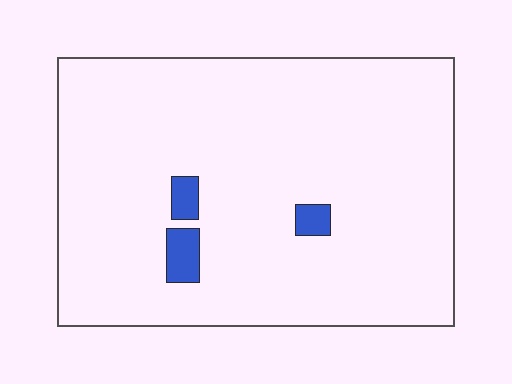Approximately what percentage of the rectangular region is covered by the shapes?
Approximately 5%.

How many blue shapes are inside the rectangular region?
3.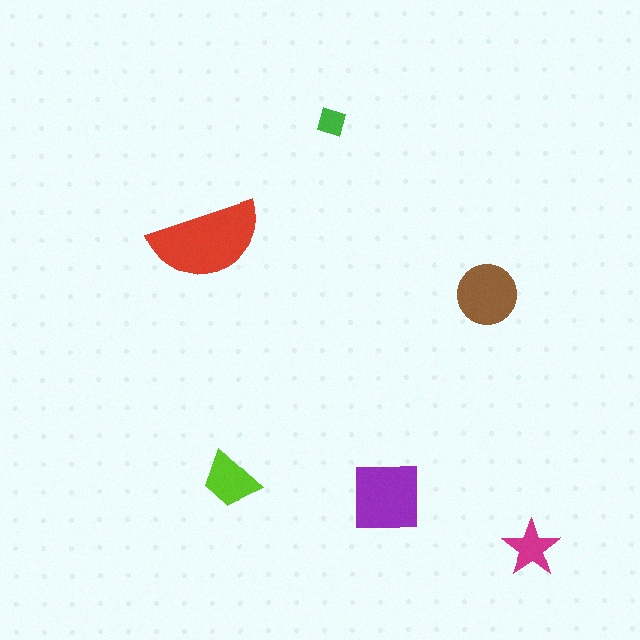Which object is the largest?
The red semicircle.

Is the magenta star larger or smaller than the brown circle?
Smaller.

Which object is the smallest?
The green diamond.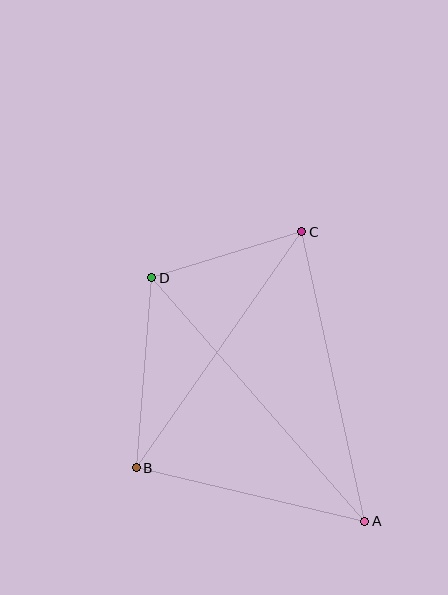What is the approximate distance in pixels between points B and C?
The distance between B and C is approximately 288 pixels.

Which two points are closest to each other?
Points C and D are closest to each other.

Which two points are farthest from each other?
Points A and D are farthest from each other.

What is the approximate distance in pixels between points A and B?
The distance between A and B is approximately 235 pixels.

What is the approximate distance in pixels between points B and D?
The distance between B and D is approximately 190 pixels.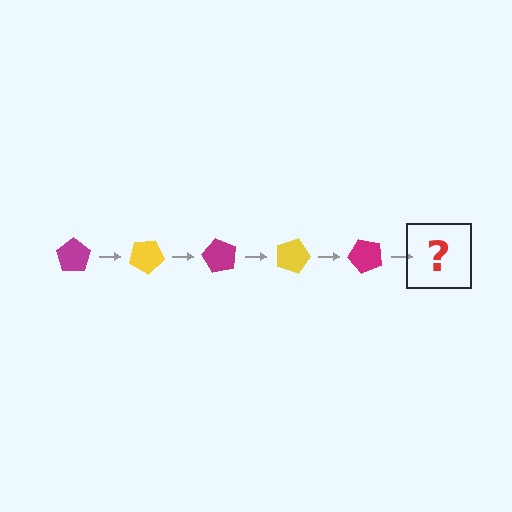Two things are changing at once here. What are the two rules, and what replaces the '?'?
The two rules are that it rotates 30 degrees each step and the color cycles through magenta and yellow. The '?' should be a yellow pentagon, rotated 150 degrees from the start.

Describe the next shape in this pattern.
It should be a yellow pentagon, rotated 150 degrees from the start.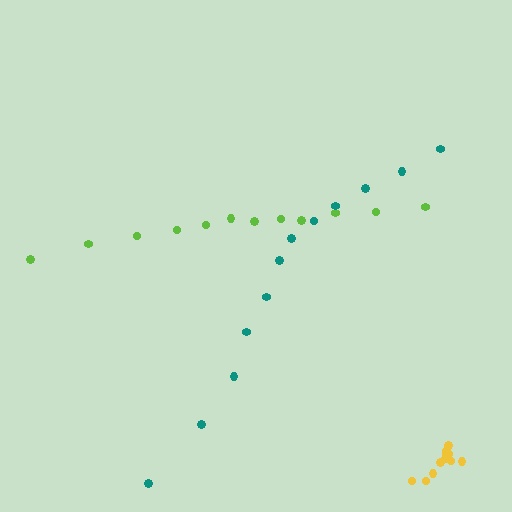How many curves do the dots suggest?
There are 3 distinct paths.